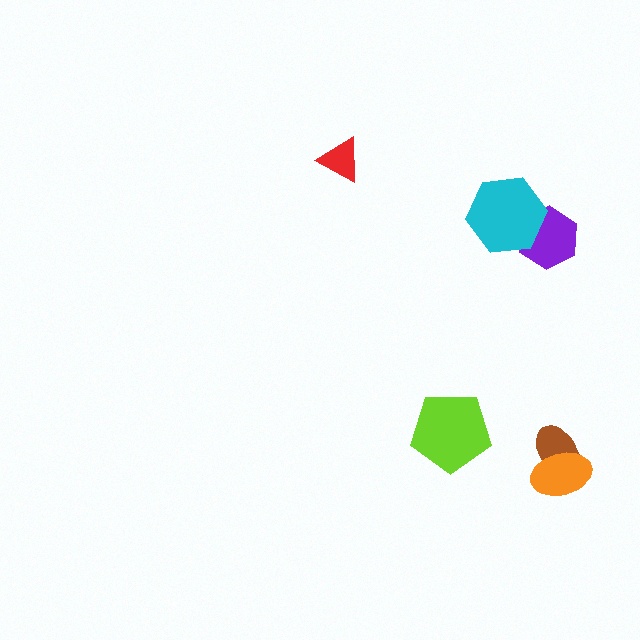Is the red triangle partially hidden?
No, no other shape covers it.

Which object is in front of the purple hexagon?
The cyan hexagon is in front of the purple hexagon.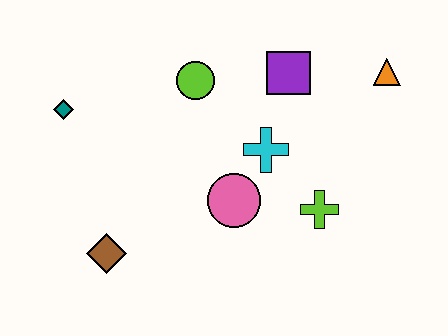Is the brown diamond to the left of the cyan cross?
Yes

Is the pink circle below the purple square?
Yes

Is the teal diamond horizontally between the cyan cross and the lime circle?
No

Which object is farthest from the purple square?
The brown diamond is farthest from the purple square.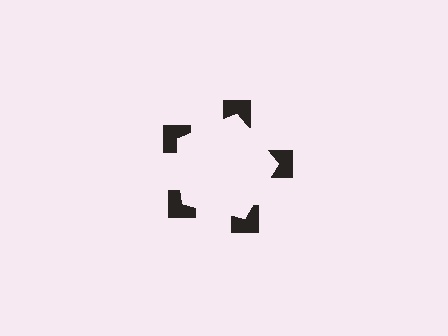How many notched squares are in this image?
There are 5 — one at each vertex of the illusory pentagon.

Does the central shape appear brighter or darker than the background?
It typically appears slightly brighter than the background, even though no actual brightness change is drawn.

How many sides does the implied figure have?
5 sides.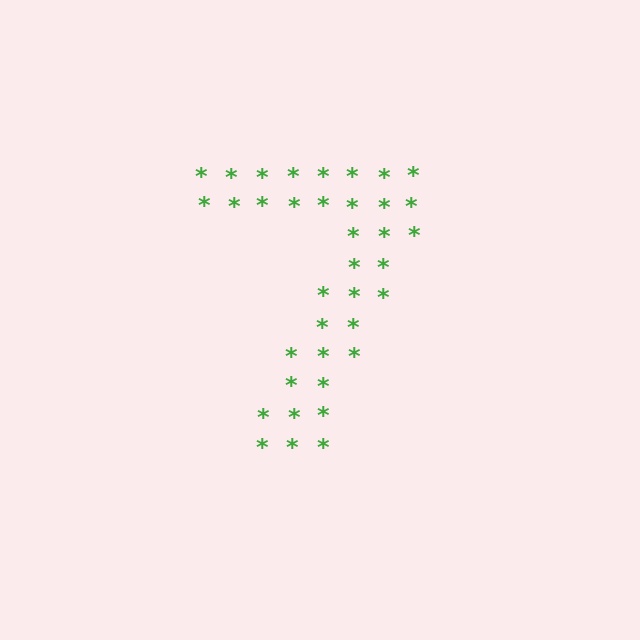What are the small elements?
The small elements are asterisks.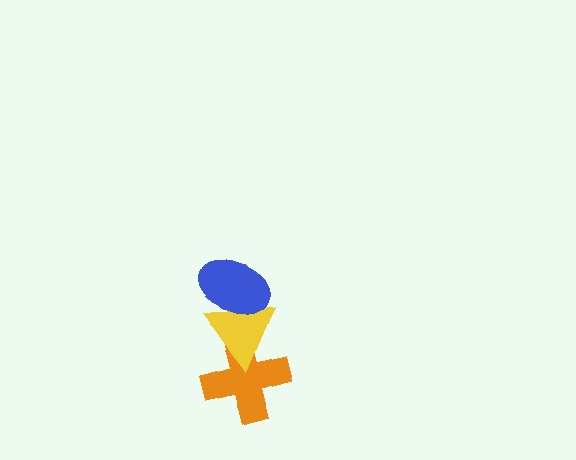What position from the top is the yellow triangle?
The yellow triangle is 2nd from the top.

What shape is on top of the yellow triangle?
The blue ellipse is on top of the yellow triangle.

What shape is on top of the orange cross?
The yellow triangle is on top of the orange cross.